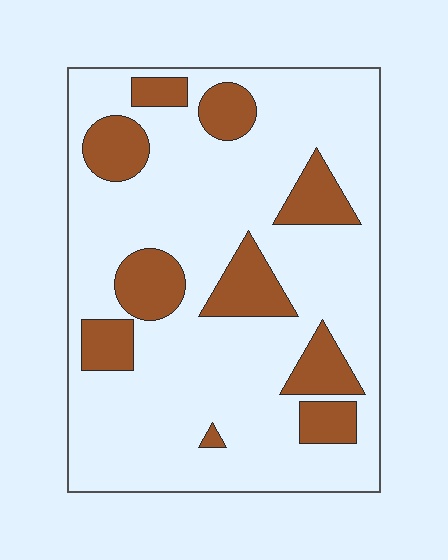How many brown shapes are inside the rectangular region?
10.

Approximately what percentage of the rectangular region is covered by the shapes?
Approximately 20%.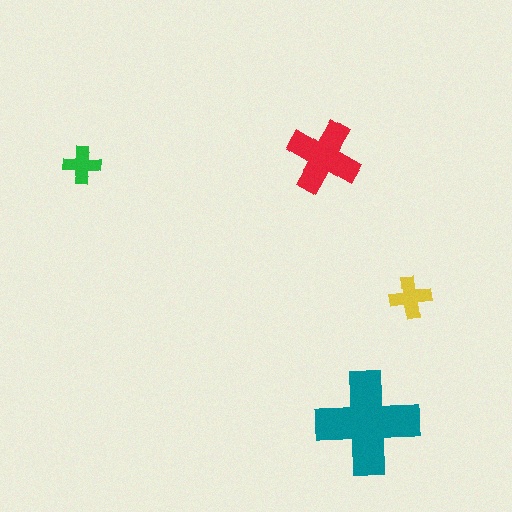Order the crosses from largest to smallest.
the teal one, the red one, the yellow one, the green one.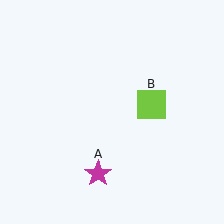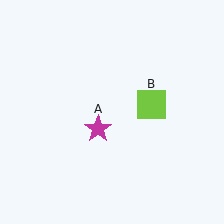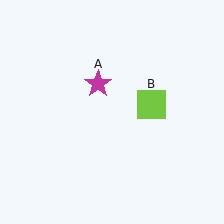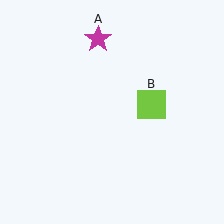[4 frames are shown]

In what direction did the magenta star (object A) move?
The magenta star (object A) moved up.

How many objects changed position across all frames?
1 object changed position: magenta star (object A).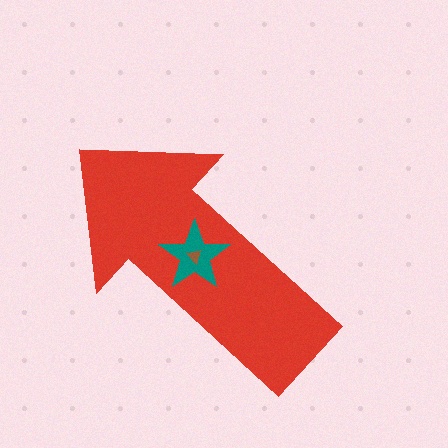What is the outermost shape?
The red arrow.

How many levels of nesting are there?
3.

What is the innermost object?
The brown triangle.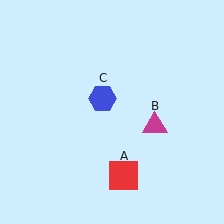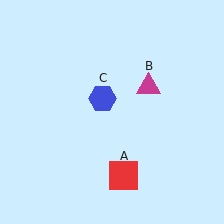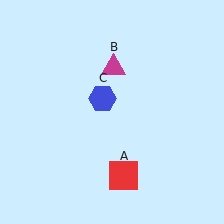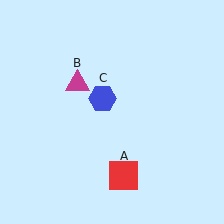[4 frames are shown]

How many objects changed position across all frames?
1 object changed position: magenta triangle (object B).